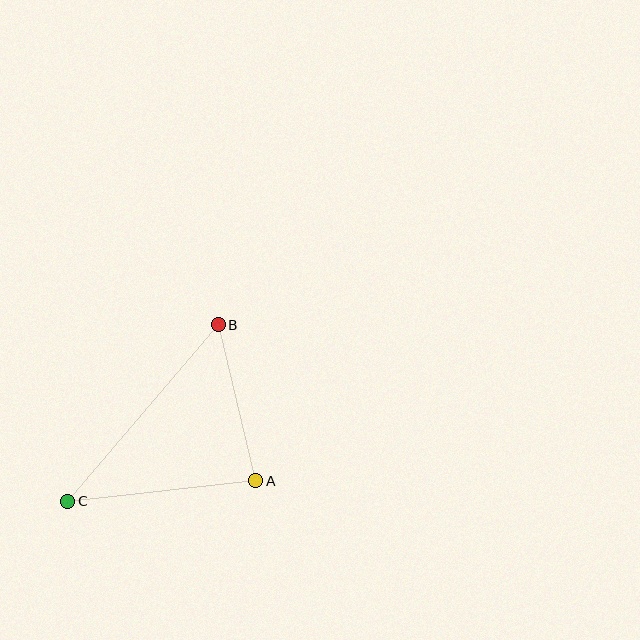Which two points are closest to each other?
Points A and B are closest to each other.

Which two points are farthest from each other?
Points B and C are farthest from each other.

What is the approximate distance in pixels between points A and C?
The distance between A and C is approximately 189 pixels.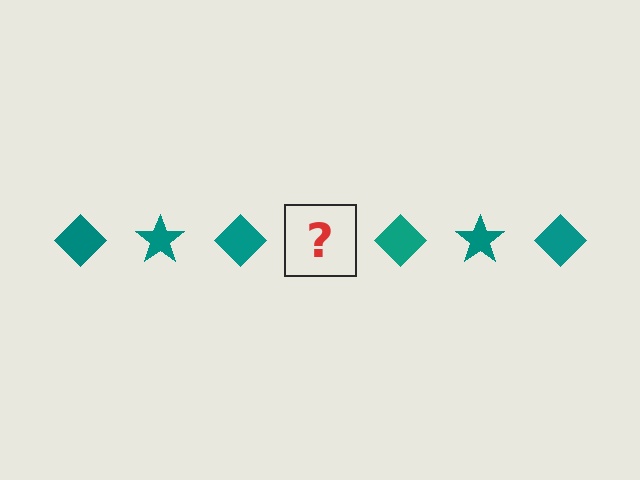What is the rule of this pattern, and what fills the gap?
The rule is that the pattern cycles through diamond, star shapes in teal. The gap should be filled with a teal star.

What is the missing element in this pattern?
The missing element is a teal star.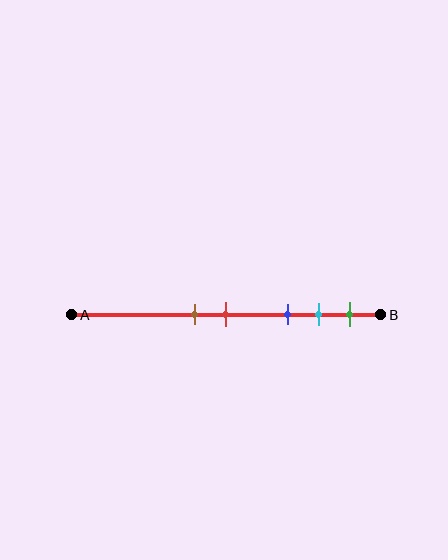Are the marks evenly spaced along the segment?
No, the marks are not evenly spaced.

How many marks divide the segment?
There are 5 marks dividing the segment.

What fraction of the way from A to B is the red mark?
The red mark is approximately 50% (0.5) of the way from A to B.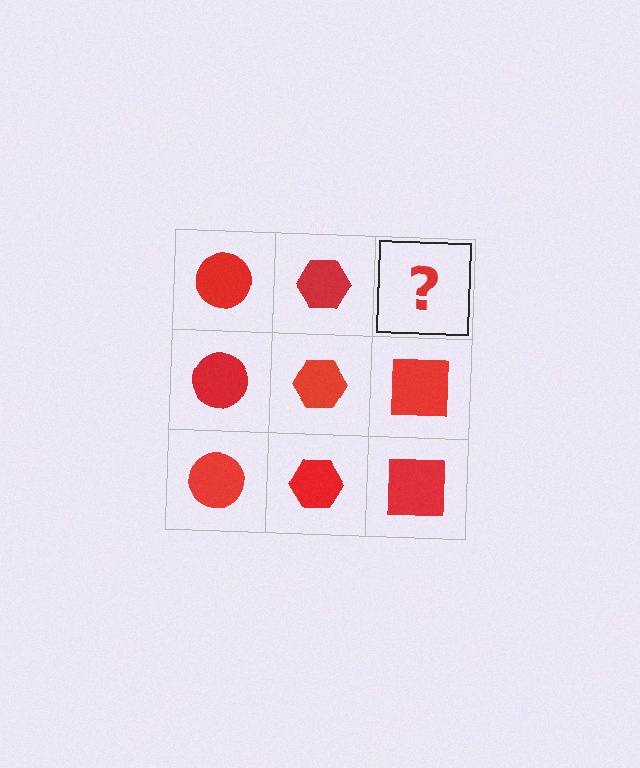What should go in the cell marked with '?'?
The missing cell should contain a red square.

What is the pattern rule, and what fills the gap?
The rule is that each column has a consistent shape. The gap should be filled with a red square.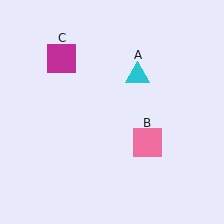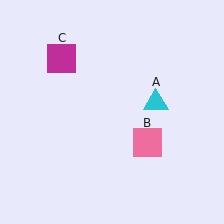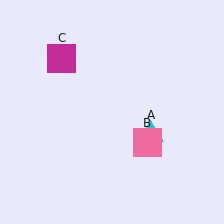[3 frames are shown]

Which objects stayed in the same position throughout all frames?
Pink square (object B) and magenta square (object C) remained stationary.